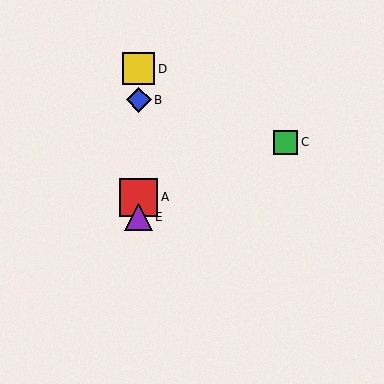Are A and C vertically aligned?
No, A is at x≈139 and C is at x≈286.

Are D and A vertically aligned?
Yes, both are at x≈139.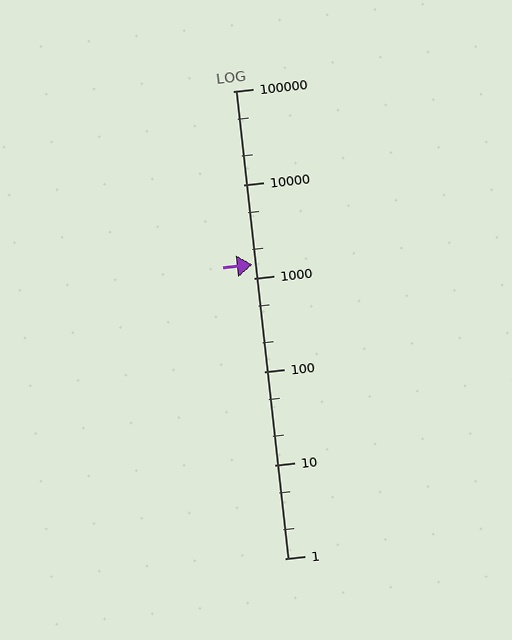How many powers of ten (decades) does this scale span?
The scale spans 5 decades, from 1 to 100000.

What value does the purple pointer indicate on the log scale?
The pointer indicates approximately 1400.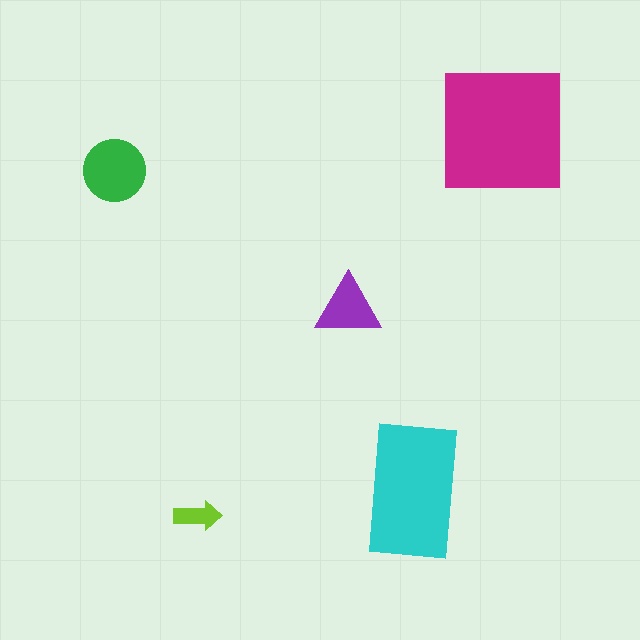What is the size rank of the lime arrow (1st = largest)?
5th.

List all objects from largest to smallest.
The magenta square, the cyan rectangle, the green circle, the purple triangle, the lime arrow.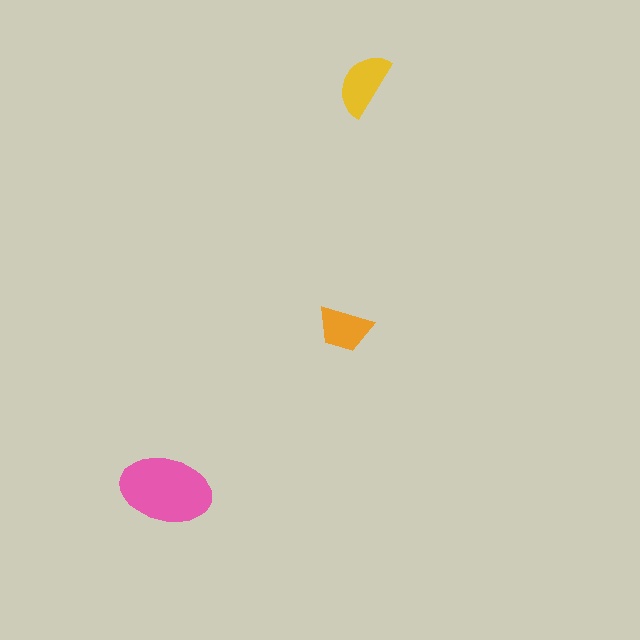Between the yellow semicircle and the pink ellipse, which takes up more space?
The pink ellipse.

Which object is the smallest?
The orange trapezoid.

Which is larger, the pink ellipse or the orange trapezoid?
The pink ellipse.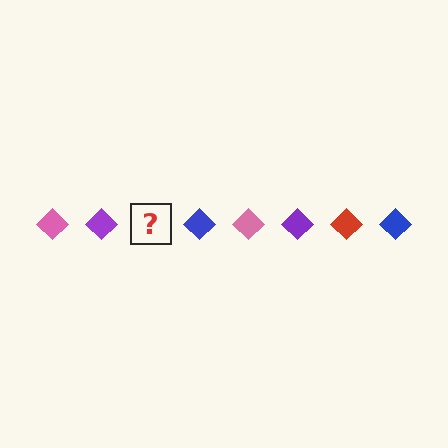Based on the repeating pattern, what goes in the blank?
The blank should be a red diamond.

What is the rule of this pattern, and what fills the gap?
The rule is that the pattern cycles through pink, purple, red, blue diamonds. The gap should be filled with a red diamond.